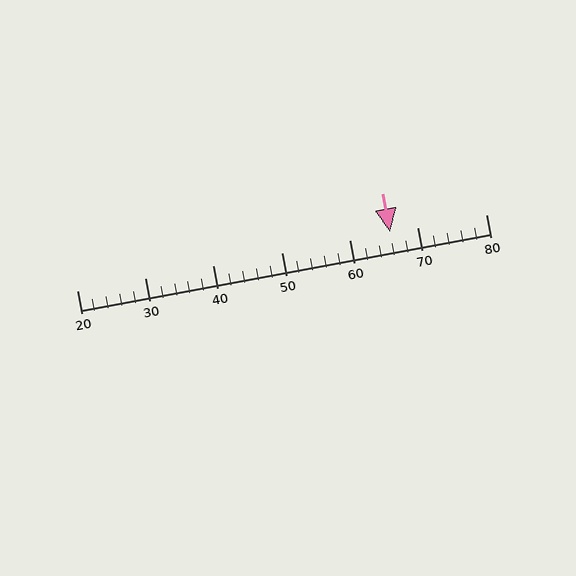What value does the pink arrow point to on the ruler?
The pink arrow points to approximately 66.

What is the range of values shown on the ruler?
The ruler shows values from 20 to 80.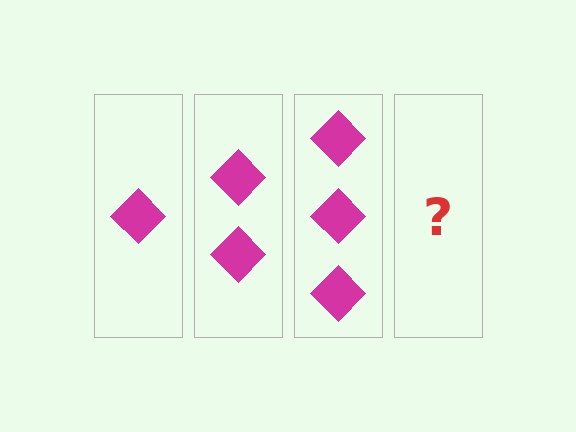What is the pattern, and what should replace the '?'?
The pattern is that each step adds one more diamond. The '?' should be 4 diamonds.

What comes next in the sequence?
The next element should be 4 diamonds.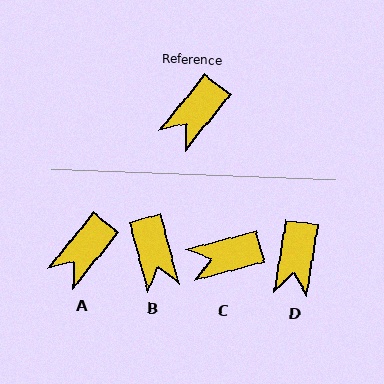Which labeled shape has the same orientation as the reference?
A.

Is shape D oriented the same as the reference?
No, it is off by about 30 degrees.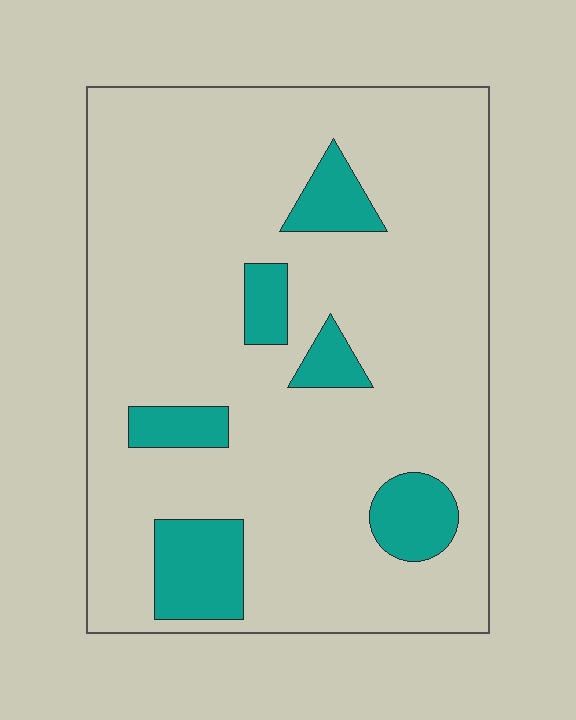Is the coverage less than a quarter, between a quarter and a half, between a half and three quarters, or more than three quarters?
Less than a quarter.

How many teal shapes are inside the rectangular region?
6.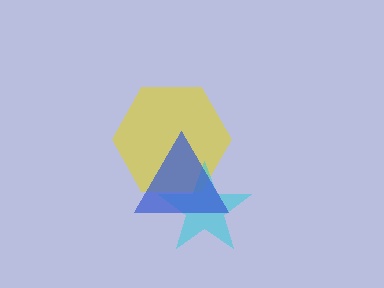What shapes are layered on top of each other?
The layered shapes are: a yellow hexagon, a cyan star, a blue triangle.